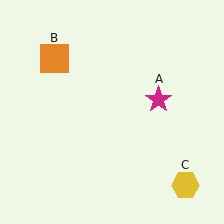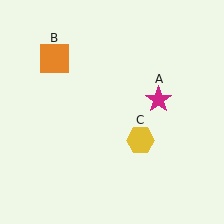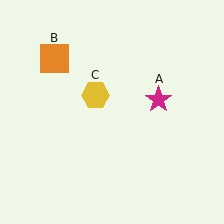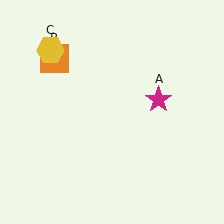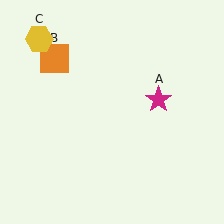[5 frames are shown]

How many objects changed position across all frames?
1 object changed position: yellow hexagon (object C).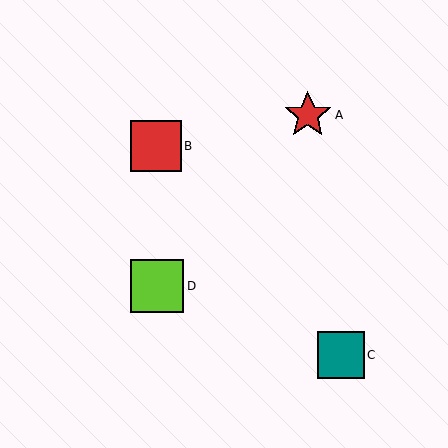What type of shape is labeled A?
Shape A is a red star.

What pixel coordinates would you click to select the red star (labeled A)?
Click at (308, 115) to select the red star A.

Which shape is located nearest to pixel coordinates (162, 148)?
The red square (labeled B) at (156, 146) is nearest to that location.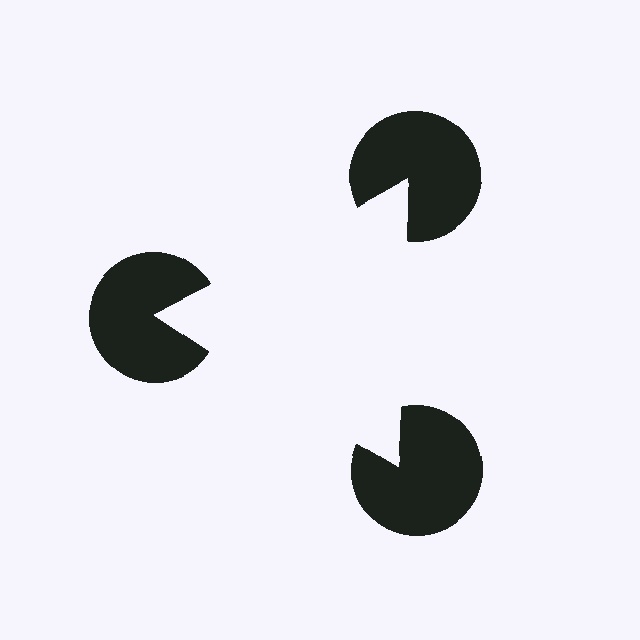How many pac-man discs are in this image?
There are 3 — one at each vertex of the illusory triangle.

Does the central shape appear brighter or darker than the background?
It typically appears slightly brighter than the background, even though no actual brightness change is drawn.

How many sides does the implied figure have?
3 sides.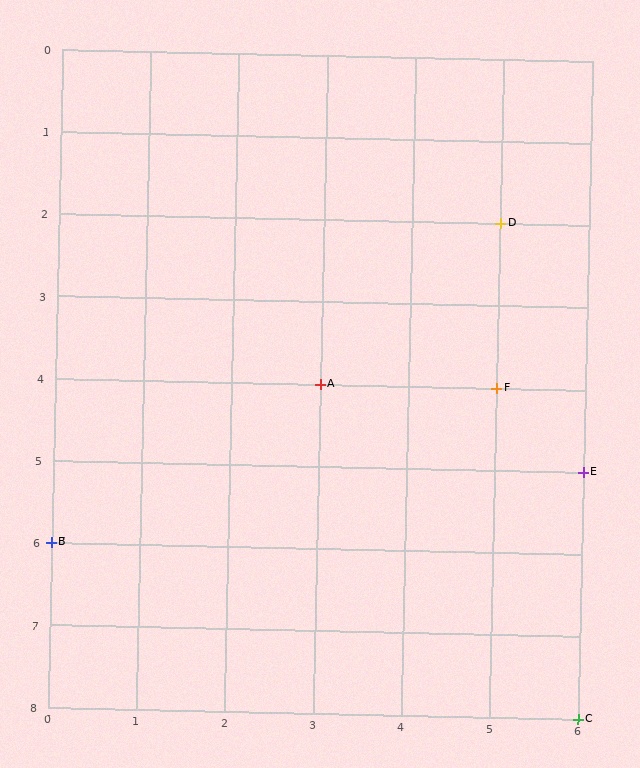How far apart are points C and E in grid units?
Points C and E are 3 rows apart.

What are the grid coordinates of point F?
Point F is at grid coordinates (5, 4).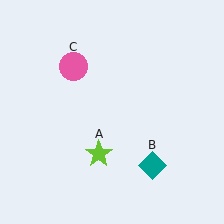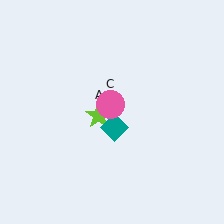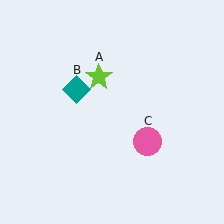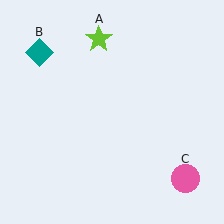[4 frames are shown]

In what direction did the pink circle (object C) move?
The pink circle (object C) moved down and to the right.